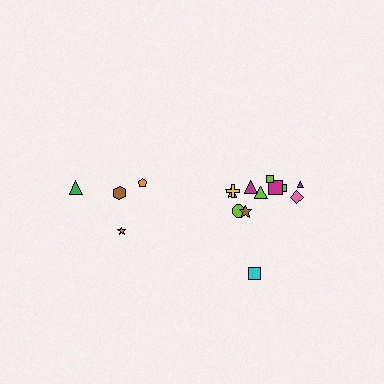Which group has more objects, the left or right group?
The right group.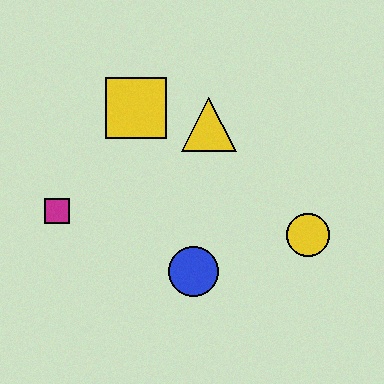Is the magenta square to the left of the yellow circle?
Yes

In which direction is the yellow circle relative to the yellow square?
The yellow circle is to the right of the yellow square.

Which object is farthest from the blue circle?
The yellow square is farthest from the blue circle.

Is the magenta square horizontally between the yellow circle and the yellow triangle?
No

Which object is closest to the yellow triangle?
The yellow square is closest to the yellow triangle.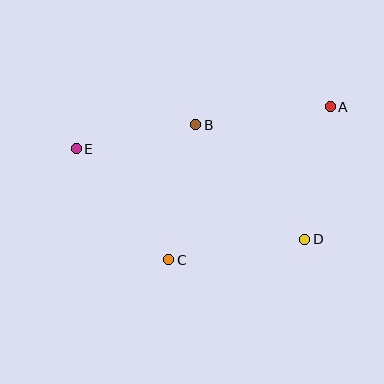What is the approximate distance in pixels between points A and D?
The distance between A and D is approximately 135 pixels.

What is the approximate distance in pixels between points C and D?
The distance between C and D is approximately 138 pixels.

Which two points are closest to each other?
Points B and E are closest to each other.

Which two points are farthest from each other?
Points A and E are farthest from each other.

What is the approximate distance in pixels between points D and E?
The distance between D and E is approximately 246 pixels.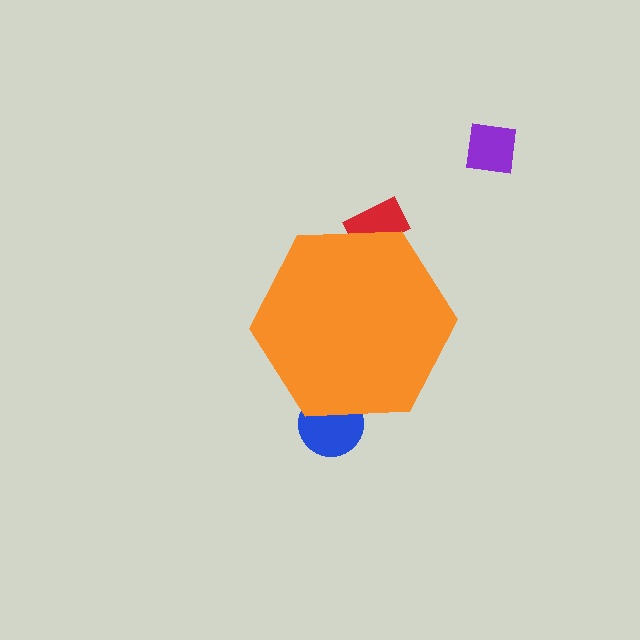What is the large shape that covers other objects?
An orange hexagon.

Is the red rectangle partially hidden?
Yes, the red rectangle is partially hidden behind the orange hexagon.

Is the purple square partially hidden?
No, the purple square is fully visible.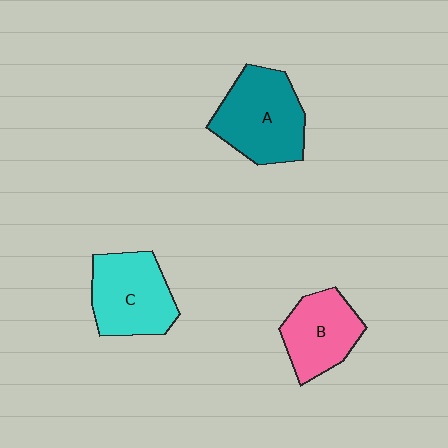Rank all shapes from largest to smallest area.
From largest to smallest: A (teal), C (cyan), B (pink).